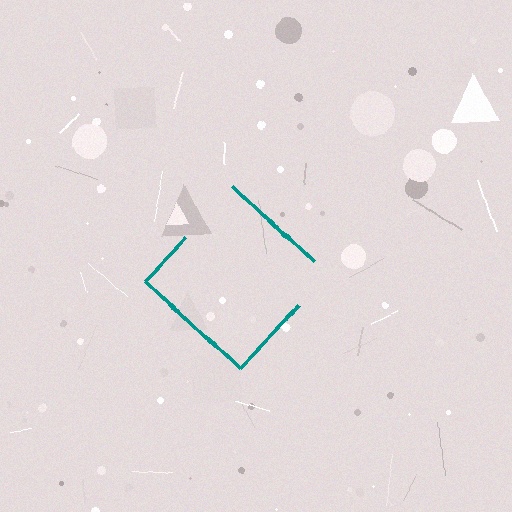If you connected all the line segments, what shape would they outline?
They would outline a diamond.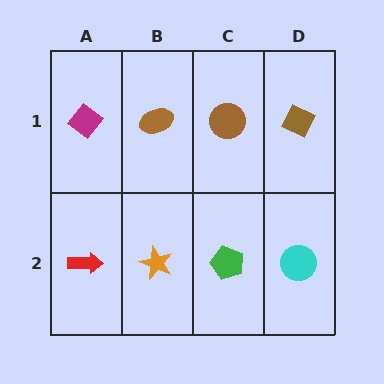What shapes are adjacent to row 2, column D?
A brown diamond (row 1, column D), a green pentagon (row 2, column C).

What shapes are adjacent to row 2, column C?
A brown circle (row 1, column C), an orange star (row 2, column B), a cyan circle (row 2, column D).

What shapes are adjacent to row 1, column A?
A red arrow (row 2, column A), a brown ellipse (row 1, column B).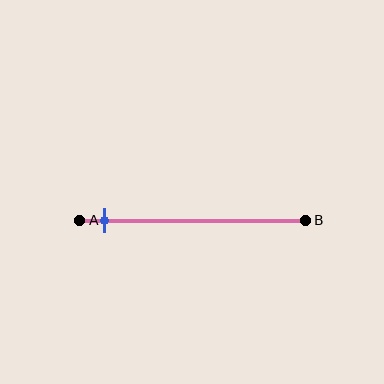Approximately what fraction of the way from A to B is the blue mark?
The blue mark is approximately 10% of the way from A to B.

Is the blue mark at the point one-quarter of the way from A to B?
No, the mark is at about 10% from A, not at the 25% one-quarter point.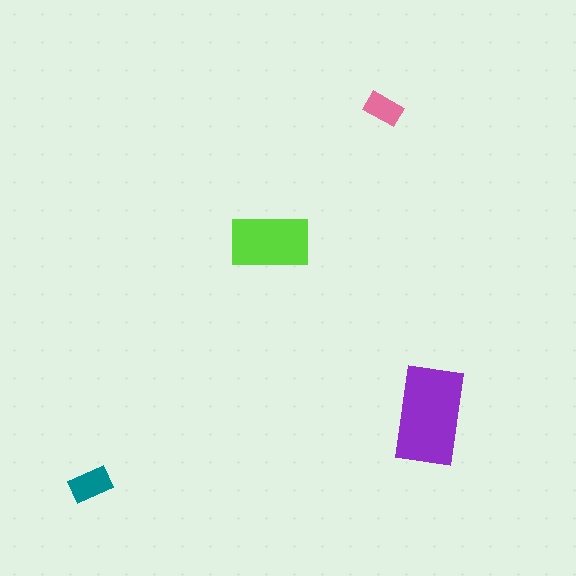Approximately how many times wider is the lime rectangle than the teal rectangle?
About 2 times wider.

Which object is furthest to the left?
The teal rectangle is leftmost.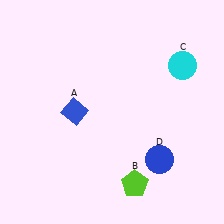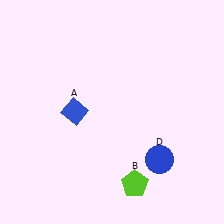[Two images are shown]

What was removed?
The cyan circle (C) was removed in Image 2.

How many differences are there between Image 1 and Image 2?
There is 1 difference between the two images.